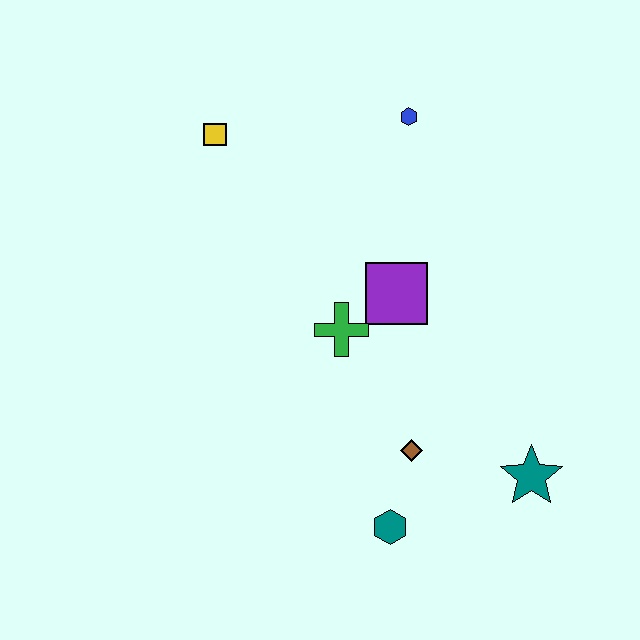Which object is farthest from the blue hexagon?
The teal hexagon is farthest from the blue hexagon.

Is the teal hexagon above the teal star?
No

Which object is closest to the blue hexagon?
The purple square is closest to the blue hexagon.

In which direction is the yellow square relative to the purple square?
The yellow square is to the left of the purple square.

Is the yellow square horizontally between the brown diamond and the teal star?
No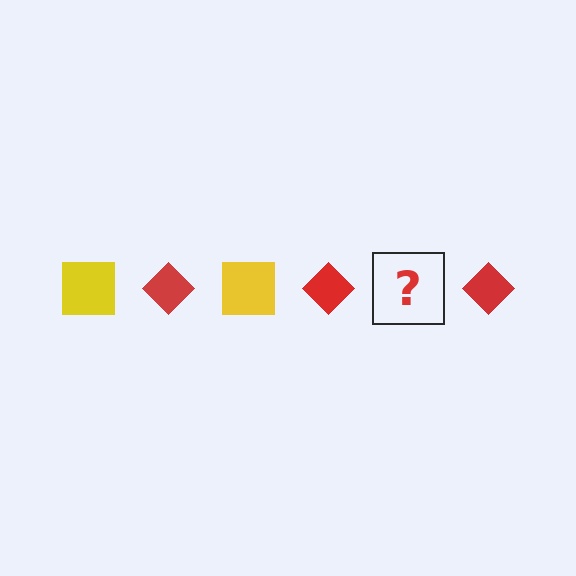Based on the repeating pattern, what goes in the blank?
The blank should be a yellow square.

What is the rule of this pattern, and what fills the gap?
The rule is that the pattern alternates between yellow square and red diamond. The gap should be filled with a yellow square.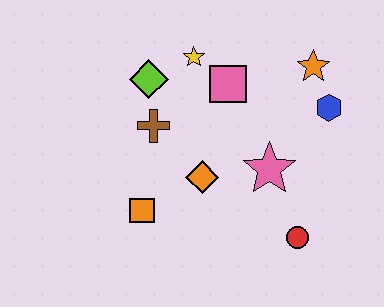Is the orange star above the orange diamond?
Yes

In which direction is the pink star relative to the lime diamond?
The pink star is to the right of the lime diamond.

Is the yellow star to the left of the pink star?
Yes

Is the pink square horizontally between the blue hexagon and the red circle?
No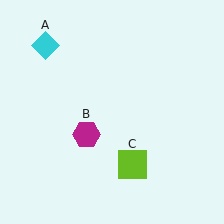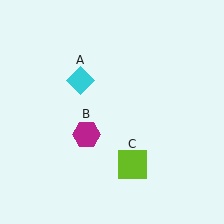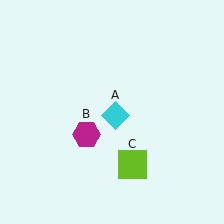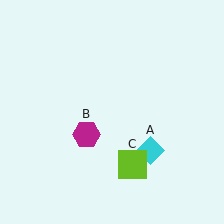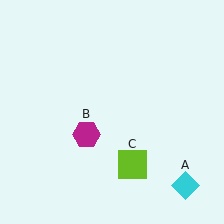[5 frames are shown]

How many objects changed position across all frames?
1 object changed position: cyan diamond (object A).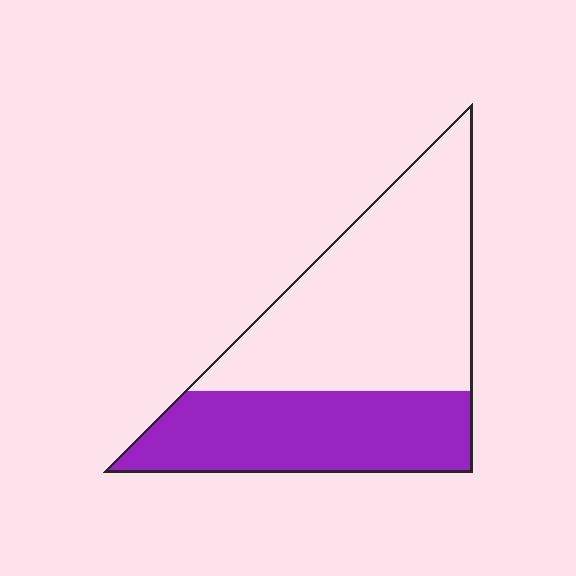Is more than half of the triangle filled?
No.